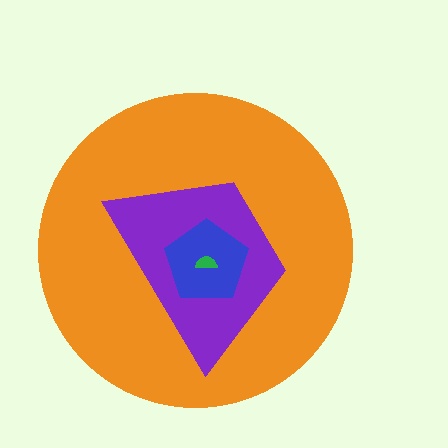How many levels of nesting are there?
4.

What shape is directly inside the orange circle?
The purple trapezoid.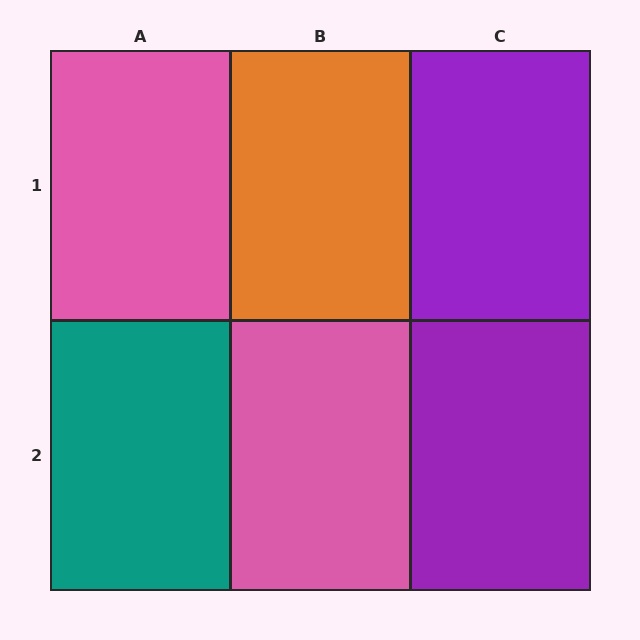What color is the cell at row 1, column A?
Pink.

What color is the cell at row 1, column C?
Purple.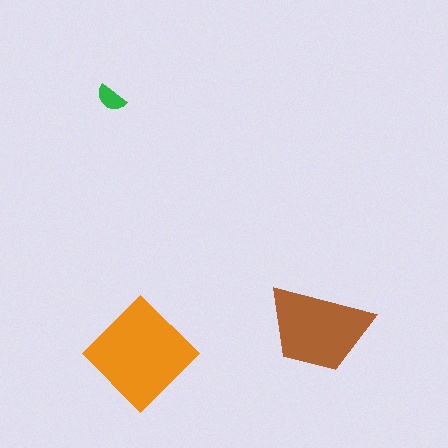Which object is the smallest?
The green semicircle.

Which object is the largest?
The orange diamond.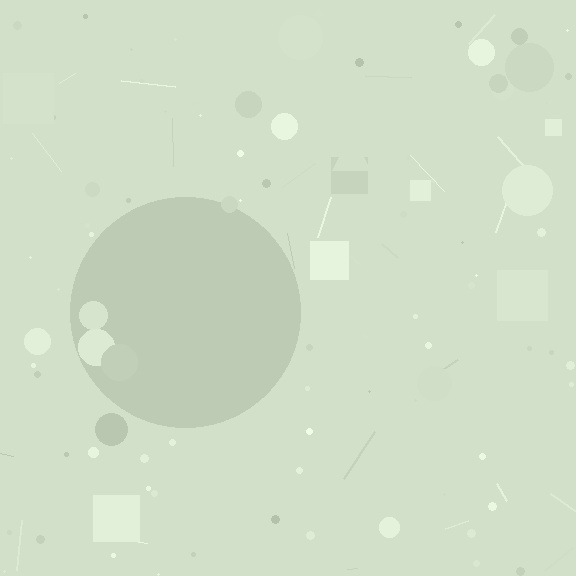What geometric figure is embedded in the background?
A circle is embedded in the background.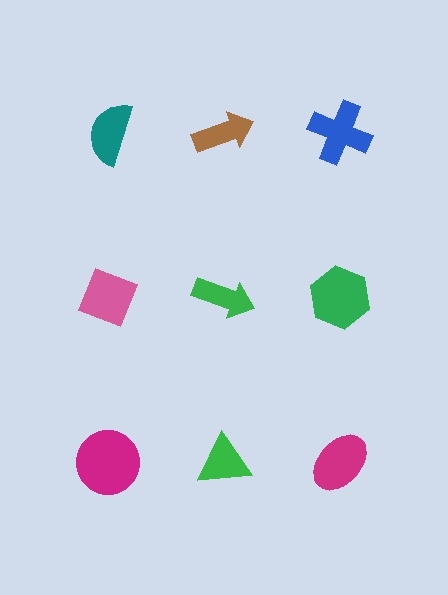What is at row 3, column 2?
A green triangle.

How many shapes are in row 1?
3 shapes.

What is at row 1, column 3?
A blue cross.